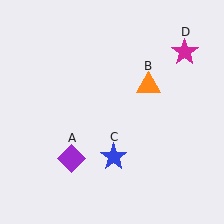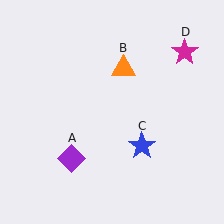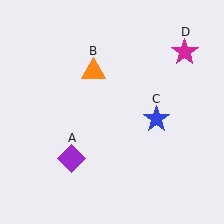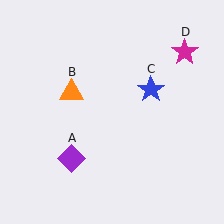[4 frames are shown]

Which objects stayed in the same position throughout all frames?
Purple diamond (object A) and magenta star (object D) remained stationary.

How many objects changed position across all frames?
2 objects changed position: orange triangle (object B), blue star (object C).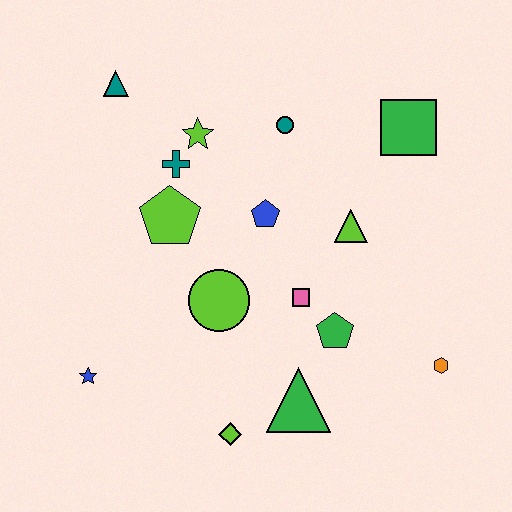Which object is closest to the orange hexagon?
The green pentagon is closest to the orange hexagon.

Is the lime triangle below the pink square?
No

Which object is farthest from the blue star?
The green square is farthest from the blue star.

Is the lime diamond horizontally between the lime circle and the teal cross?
No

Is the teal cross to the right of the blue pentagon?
No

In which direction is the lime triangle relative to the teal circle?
The lime triangle is below the teal circle.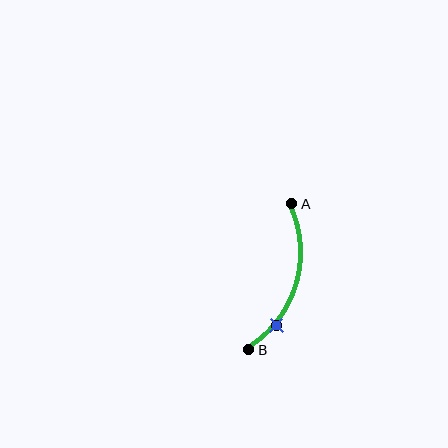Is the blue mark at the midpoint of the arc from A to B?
No. The blue mark lies on the arc but is closer to endpoint B. The arc midpoint would be at the point on the curve equidistant along the arc from both A and B.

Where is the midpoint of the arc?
The arc midpoint is the point on the curve farthest from the straight line joining A and B. It sits to the right of that line.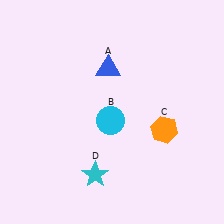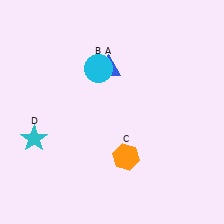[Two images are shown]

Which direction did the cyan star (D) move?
The cyan star (D) moved left.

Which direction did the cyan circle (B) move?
The cyan circle (B) moved up.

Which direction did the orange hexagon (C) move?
The orange hexagon (C) moved left.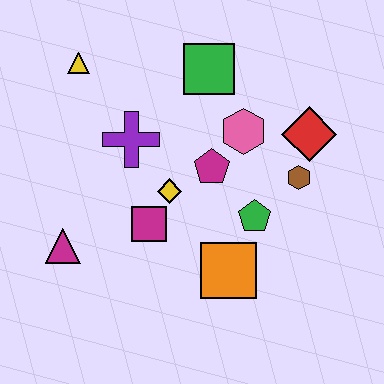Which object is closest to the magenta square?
The yellow diamond is closest to the magenta square.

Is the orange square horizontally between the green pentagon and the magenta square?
Yes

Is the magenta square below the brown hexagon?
Yes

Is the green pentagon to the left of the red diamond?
Yes